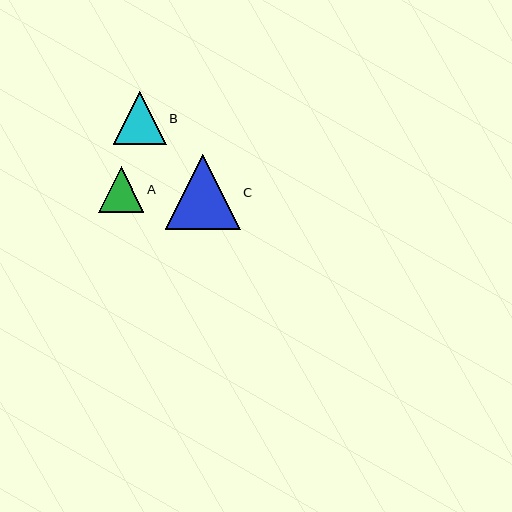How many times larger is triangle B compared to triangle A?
Triangle B is approximately 1.2 times the size of triangle A.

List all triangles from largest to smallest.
From largest to smallest: C, B, A.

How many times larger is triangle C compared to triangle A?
Triangle C is approximately 1.6 times the size of triangle A.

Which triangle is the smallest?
Triangle A is the smallest with a size of approximately 46 pixels.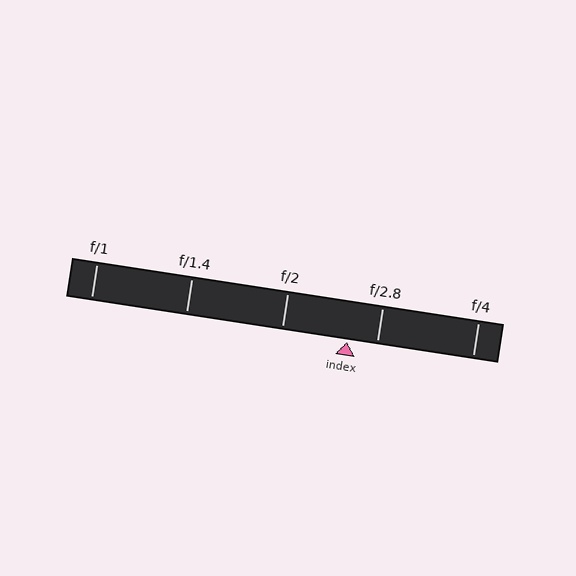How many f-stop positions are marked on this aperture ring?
There are 5 f-stop positions marked.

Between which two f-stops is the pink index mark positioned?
The index mark is between f/2 and f/2.8.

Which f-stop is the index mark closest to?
The index mark is closest to f/2.8.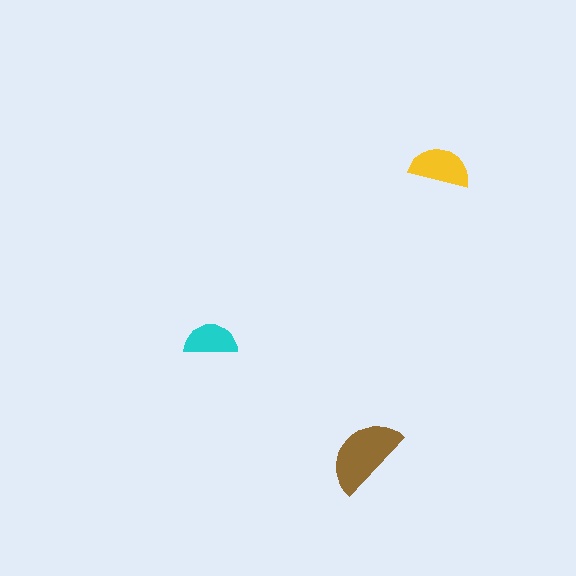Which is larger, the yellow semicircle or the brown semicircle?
The brown one.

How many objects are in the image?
There are 3 objects in the image.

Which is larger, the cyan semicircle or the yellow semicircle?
The yellow one.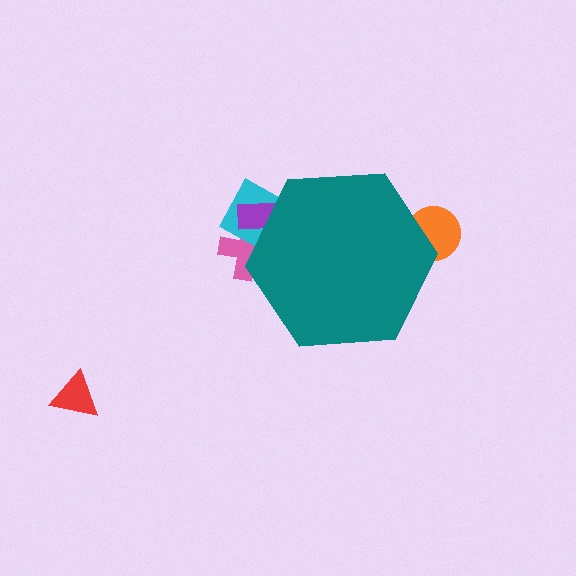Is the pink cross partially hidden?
Yes, the pink cross is partially hidden behind the teal hexagon.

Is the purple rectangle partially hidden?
Yes, the purple rectangle is partially hidden behind the teal hexagon.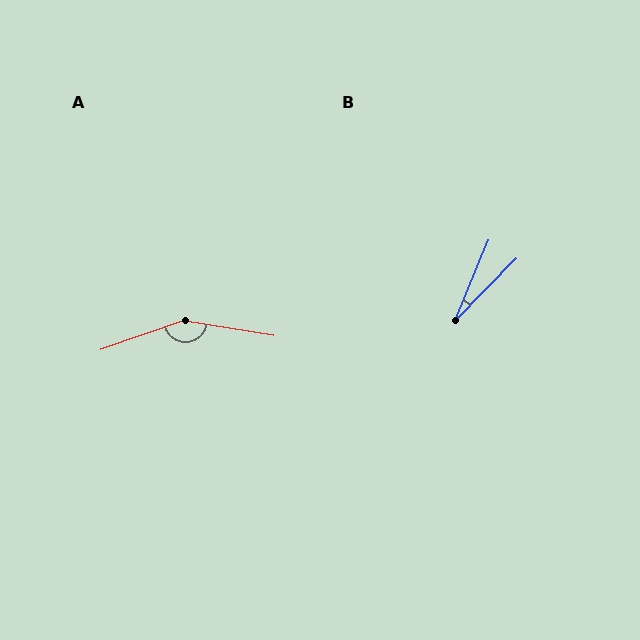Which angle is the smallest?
B, at approximately 22 degrees.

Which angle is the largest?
A, at approximately 152 degrees.